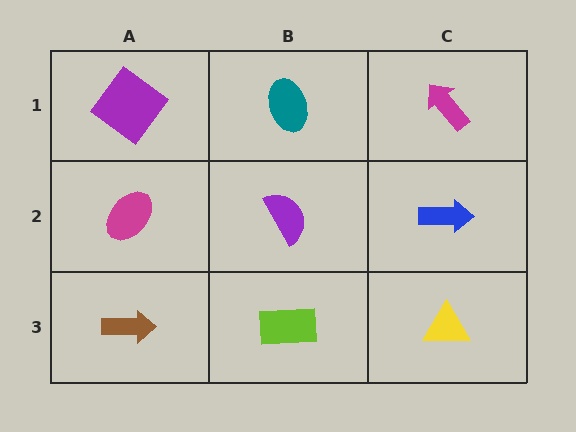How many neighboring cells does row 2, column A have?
3.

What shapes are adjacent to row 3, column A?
A magenta ellipse (row 2, column A), a lime rectangle (row 3, column B).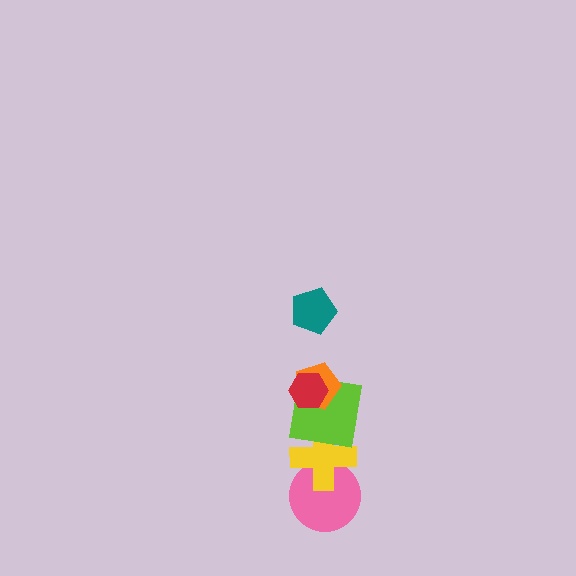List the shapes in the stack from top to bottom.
From top to bottom: the teal pentagon, the red hexagon, the orange pentagon, the lime square, the yellow cross, the pink circle.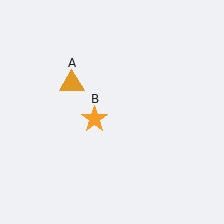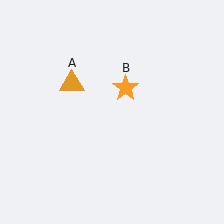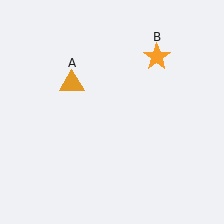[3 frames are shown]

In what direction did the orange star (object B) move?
The orange star (object B) moved up and to the right.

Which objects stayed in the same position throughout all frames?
Orange triangle (object A) remained stationary.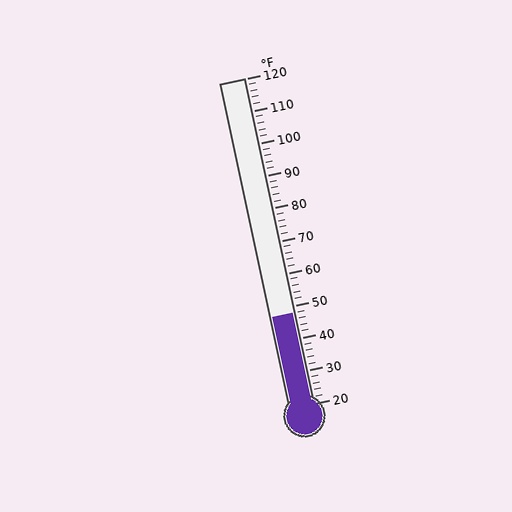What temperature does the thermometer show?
The thermometer shows approximately 48°F.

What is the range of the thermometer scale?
The thermometer scale ranges from 20°F to 120°F.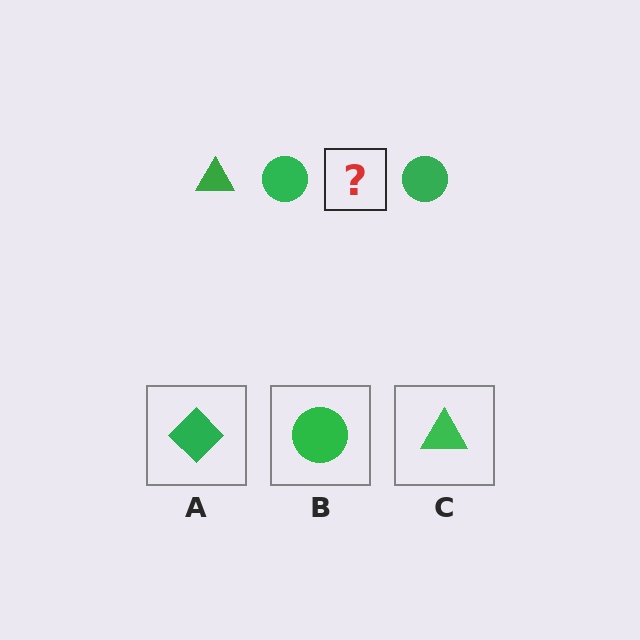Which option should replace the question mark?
Option C.